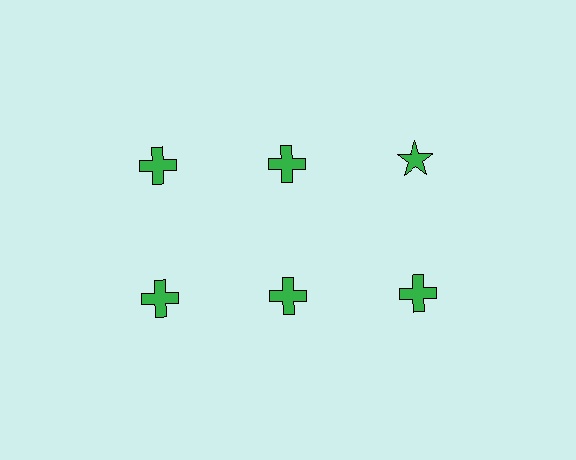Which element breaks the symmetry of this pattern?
The green star in the top row, center column breaks the symmetry. All other shapes are green crosses.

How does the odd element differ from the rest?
It has a different shape: star instead of cross.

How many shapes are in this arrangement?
There are 6 shapes arranged in a grid pattern.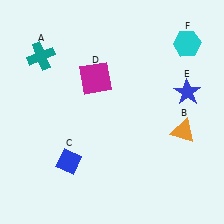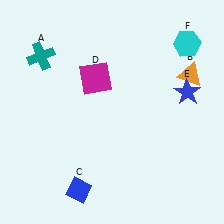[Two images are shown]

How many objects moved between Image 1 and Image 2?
2 objects moved between the two images.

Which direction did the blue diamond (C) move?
The blue diamond (C) moved down.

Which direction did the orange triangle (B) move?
The orange triangle (B) moved up.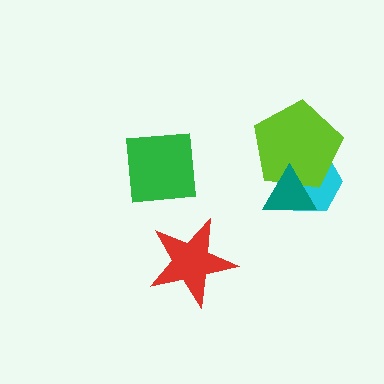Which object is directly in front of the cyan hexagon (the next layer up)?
The lime pentagon is directly in front of the cyan hexagon.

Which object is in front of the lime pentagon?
The teal triangle is in front of the lime pentagon.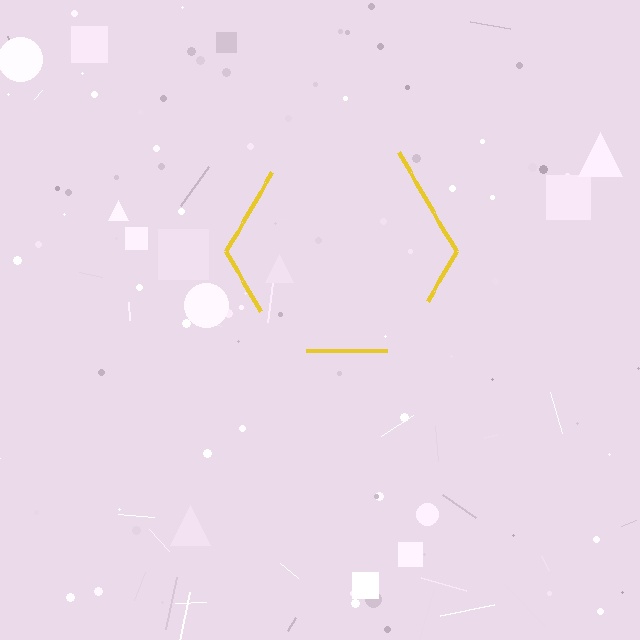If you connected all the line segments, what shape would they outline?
They would outline a hexagon.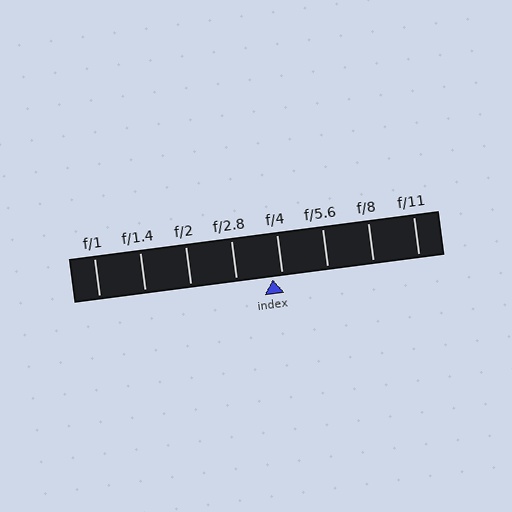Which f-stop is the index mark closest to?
The index mark is closest to f/4.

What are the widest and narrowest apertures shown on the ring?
The widest aperture shown is f/1 and the narrowest is f/11.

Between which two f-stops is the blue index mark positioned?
The index mark is between f/2.8 and f/4.